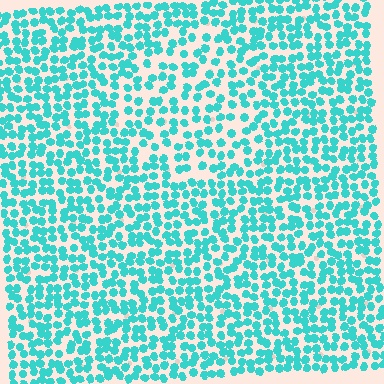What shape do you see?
I see a circle.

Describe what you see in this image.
The image contains small cyan elements arranged at two different densities. A circle-shaped region is visible where the elements are less densely packed than the surrounding area.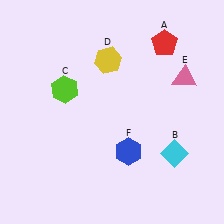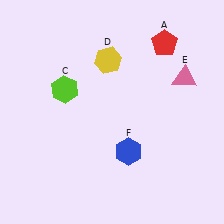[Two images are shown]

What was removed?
The cyan diamond (B) was removed in Image 2.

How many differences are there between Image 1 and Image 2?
There is 1 difference between the two images.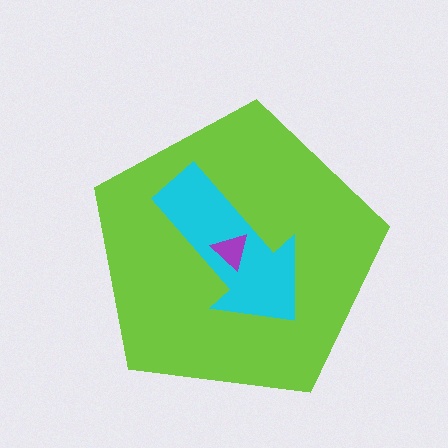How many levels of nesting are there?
3.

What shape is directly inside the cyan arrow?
The purple triangle.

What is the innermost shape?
The purple triangle.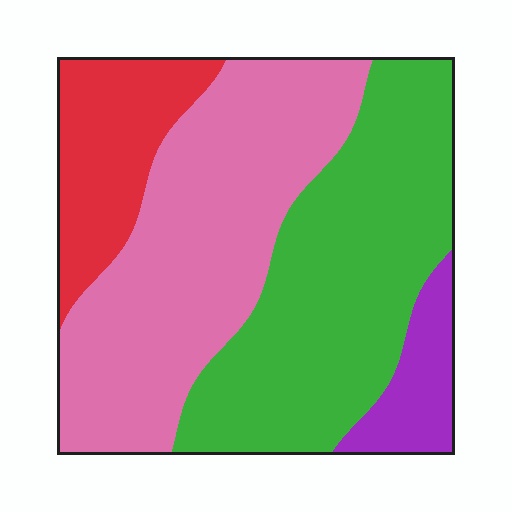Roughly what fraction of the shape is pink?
Pink covers around 40% of the shape.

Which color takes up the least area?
Purple, at roughly 10%.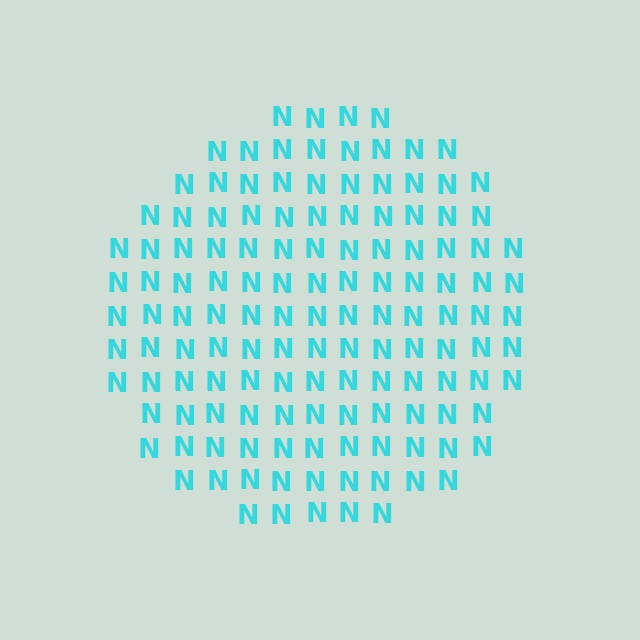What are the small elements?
The small elements are letter N's.